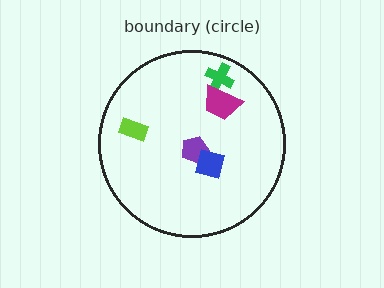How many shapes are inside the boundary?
5 inside, 0 outside.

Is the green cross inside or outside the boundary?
Inside.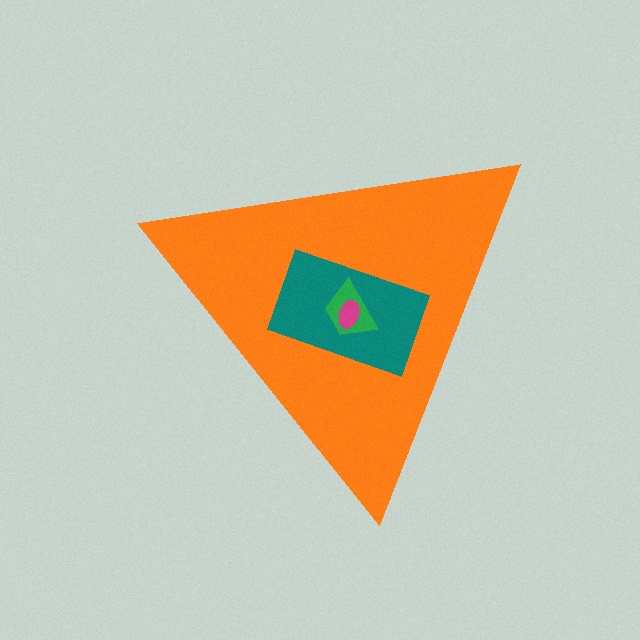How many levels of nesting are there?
4.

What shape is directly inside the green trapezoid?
The magenta ellipse.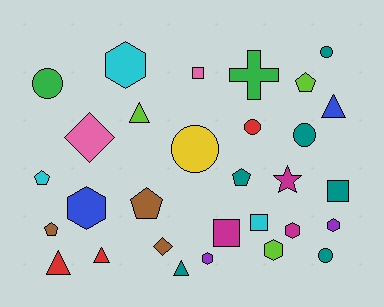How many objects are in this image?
There are 30 objects.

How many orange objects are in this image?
There are no orange objects.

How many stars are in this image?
There is 1 star.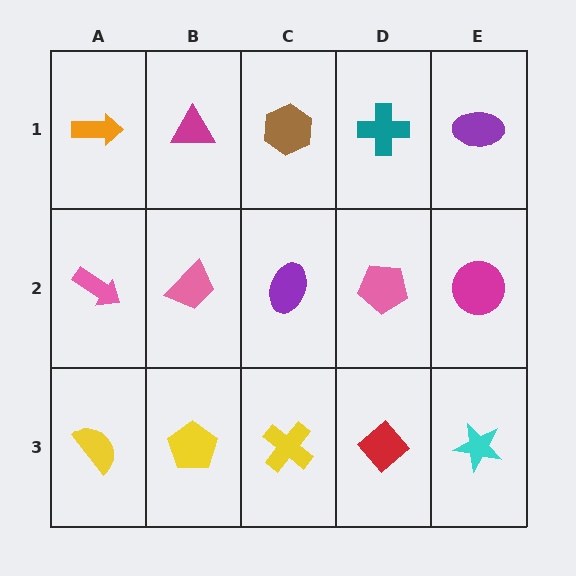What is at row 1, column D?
A teal cross.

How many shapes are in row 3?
5 shapes.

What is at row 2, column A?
A pink arrow.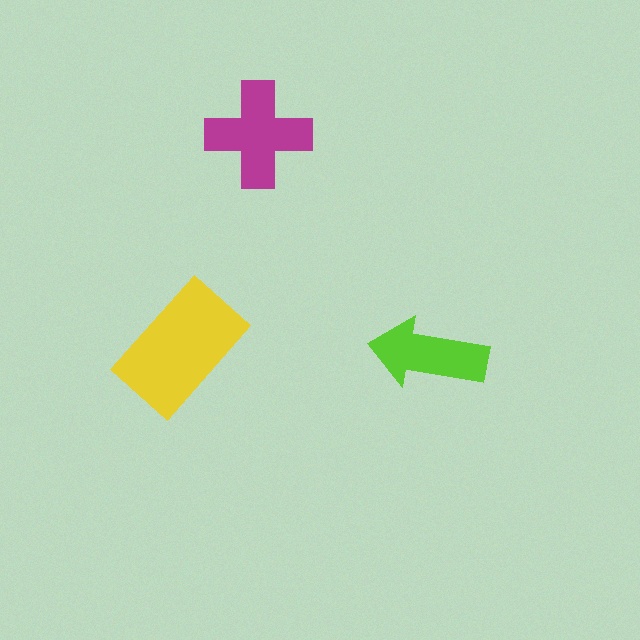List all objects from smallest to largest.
The lime arrow, the magenta cross, the yellow rectangle.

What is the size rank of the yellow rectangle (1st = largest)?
1st.